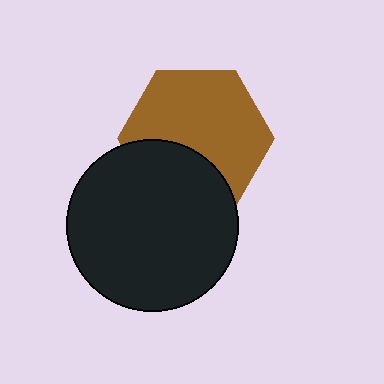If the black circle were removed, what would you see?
You would see the complete brown hexagon.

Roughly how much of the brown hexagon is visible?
Most of it is visible (roughly 68%).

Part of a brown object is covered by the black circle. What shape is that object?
It is a hexagon.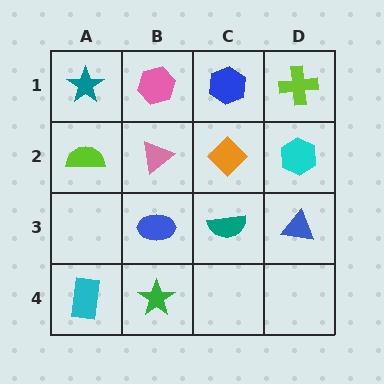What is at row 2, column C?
An orange diamond.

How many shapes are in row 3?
3 shapes.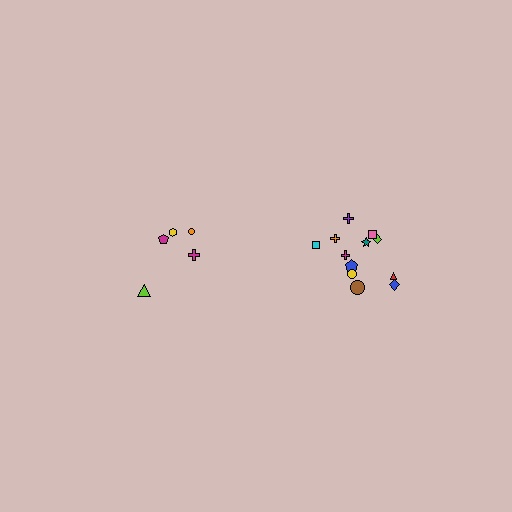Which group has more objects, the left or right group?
The right group.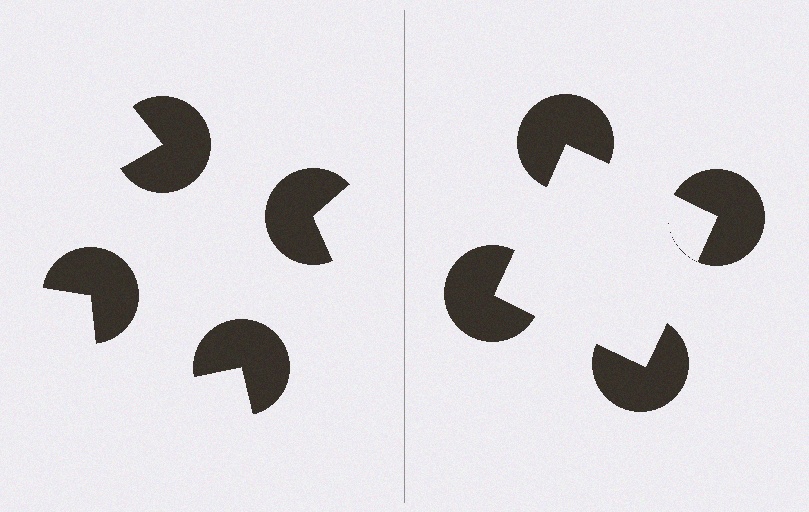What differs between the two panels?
The pac-man discs are positioned identically on both sides; only the wedge orientations differ. On the right they align to a square; on the left they are misaligned.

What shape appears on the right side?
An illusory square.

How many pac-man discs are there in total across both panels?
8 — 4 on each side.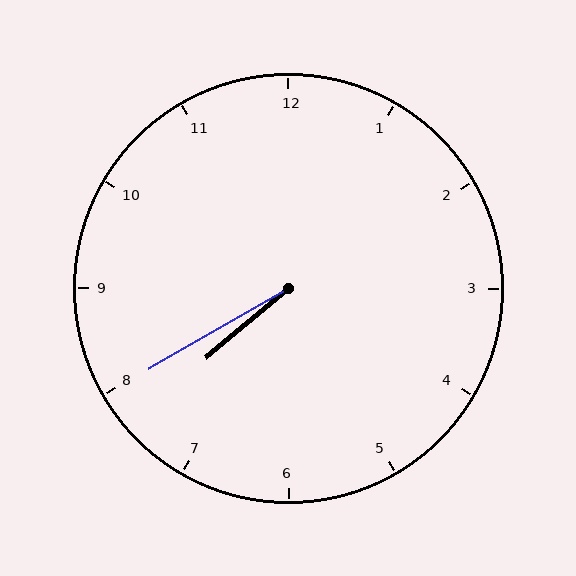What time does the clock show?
7:40.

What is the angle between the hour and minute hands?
Approximately 10 degrees.